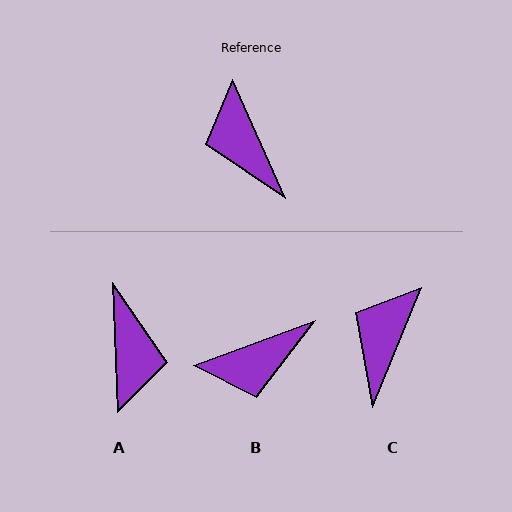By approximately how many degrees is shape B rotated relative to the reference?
Approximately 86 degrees counter-clockwise.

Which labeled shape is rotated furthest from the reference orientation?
A, about 158 degrees away.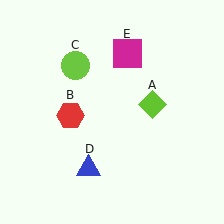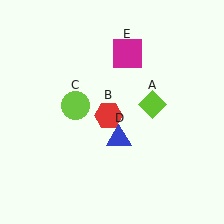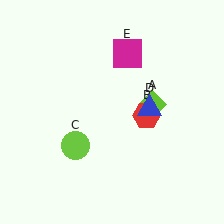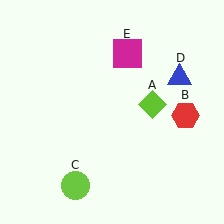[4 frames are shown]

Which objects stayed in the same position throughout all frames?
Lime diamond (object A) and magenta square (object E) remained stationary.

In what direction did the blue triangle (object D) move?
The blue triangle (object D) moved up and to the right.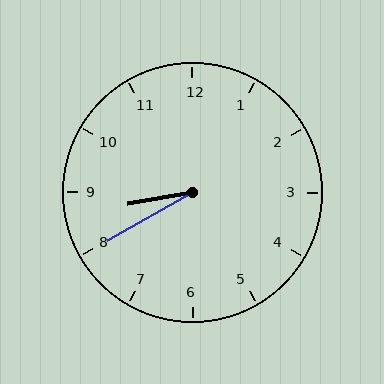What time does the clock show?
8:40.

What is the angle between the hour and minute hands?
Approximately 20 degrees.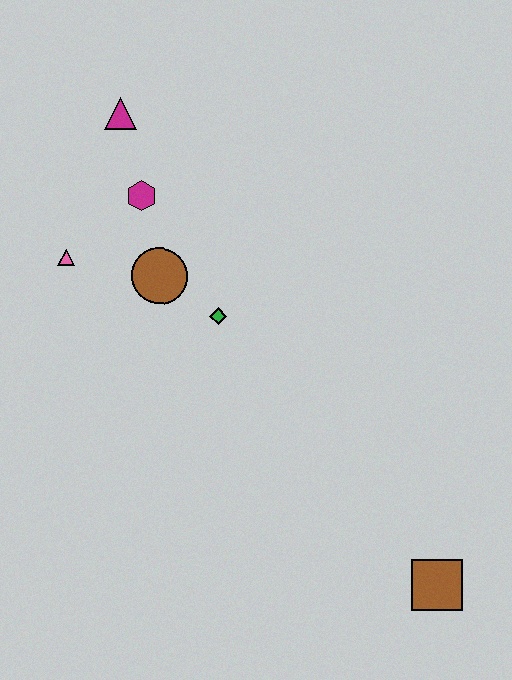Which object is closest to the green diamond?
The brown circle is closest to the green diamond.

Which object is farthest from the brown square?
The magenta triangle is farthest from the brown square.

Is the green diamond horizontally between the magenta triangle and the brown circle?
No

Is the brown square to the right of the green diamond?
Yes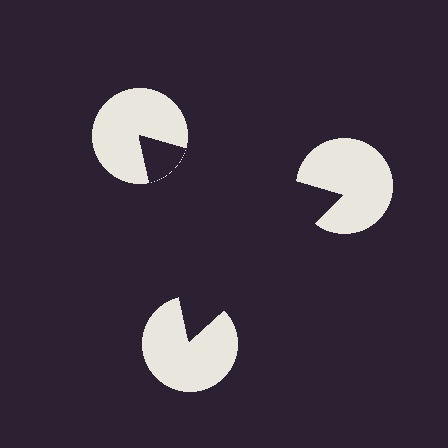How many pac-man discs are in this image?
There are 3 — one at each vertex of the illusory triangle.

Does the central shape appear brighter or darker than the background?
It typically appears slightly darker than the background, even though no actual brightness change is drawn.